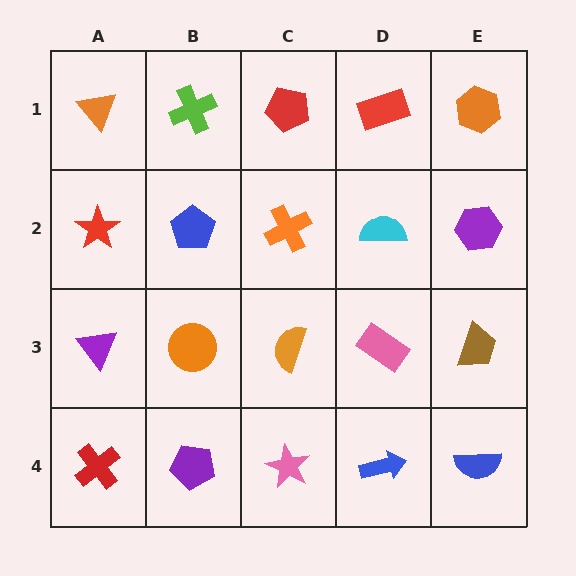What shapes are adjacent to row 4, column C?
An orange semicircle (row 3, column C), a purple pentagon (row 4, column B), a blue arrow (row 4, column D).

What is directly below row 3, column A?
A red cross.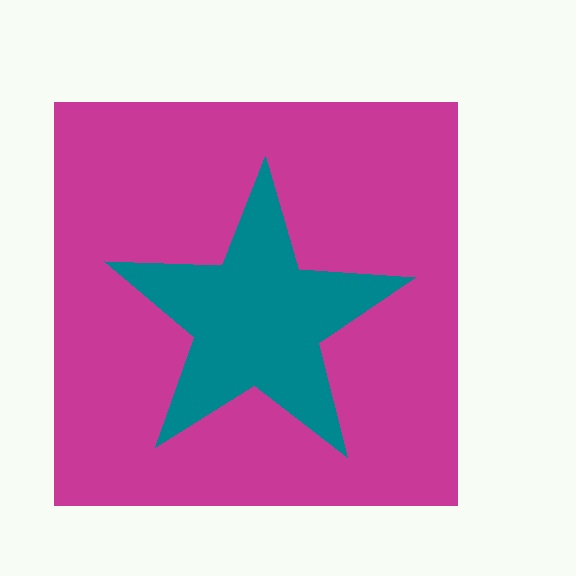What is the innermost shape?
The teal star.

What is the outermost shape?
The magenta square.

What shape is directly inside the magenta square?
The teal star.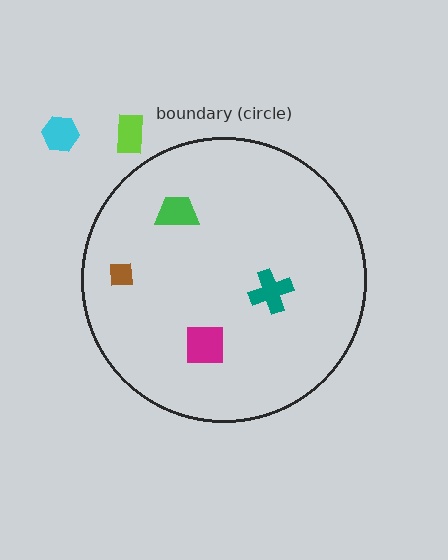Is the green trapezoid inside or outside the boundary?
Inside.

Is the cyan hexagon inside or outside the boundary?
Outside.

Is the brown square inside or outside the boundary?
Inside.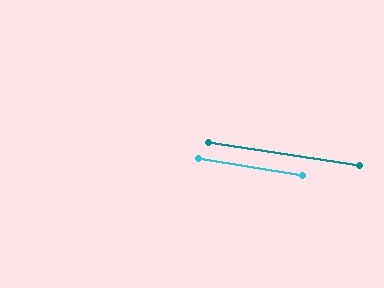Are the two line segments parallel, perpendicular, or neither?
Parallel — their directions differ by only 0.5°.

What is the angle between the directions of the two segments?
Approximately 1 degree.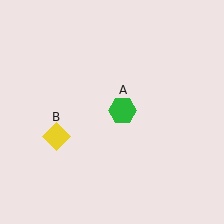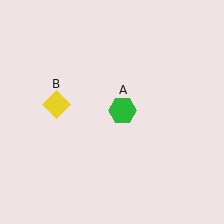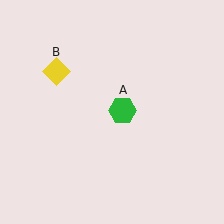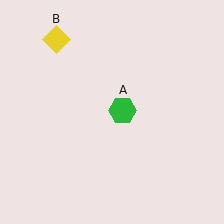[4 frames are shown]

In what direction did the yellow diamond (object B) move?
The yellow diamond (object B) moved up.